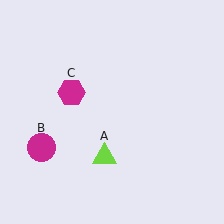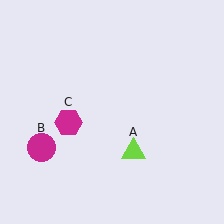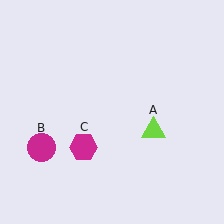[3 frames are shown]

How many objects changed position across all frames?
2 objects changed position: lime triangle (object A), magenta hexagon (object C).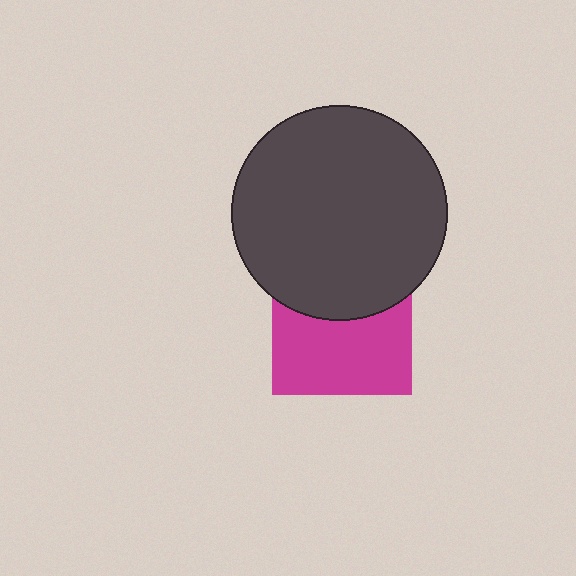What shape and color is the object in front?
The object in front is a dark gray circle.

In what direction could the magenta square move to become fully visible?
The magenta square could move down. That would shift it out from behind the dark gray circle entirely.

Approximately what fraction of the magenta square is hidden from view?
Roughly 41% of the magenta square is hidden behind the dark gray circle.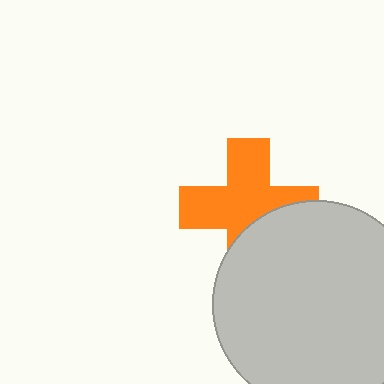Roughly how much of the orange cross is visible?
Most of it is visible (roughly 66%).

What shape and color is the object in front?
The object in front is a light gray circle.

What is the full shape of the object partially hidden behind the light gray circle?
The partially hidden object is an orange cross.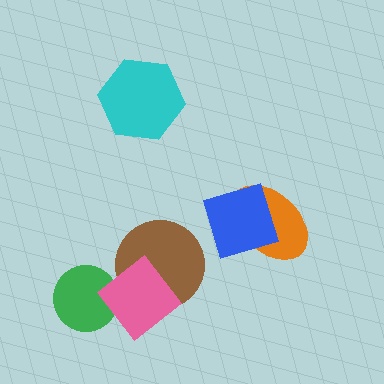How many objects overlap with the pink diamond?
2 objects overlap with the pink diamond.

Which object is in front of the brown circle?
The pink diamond is in front of the brown circle.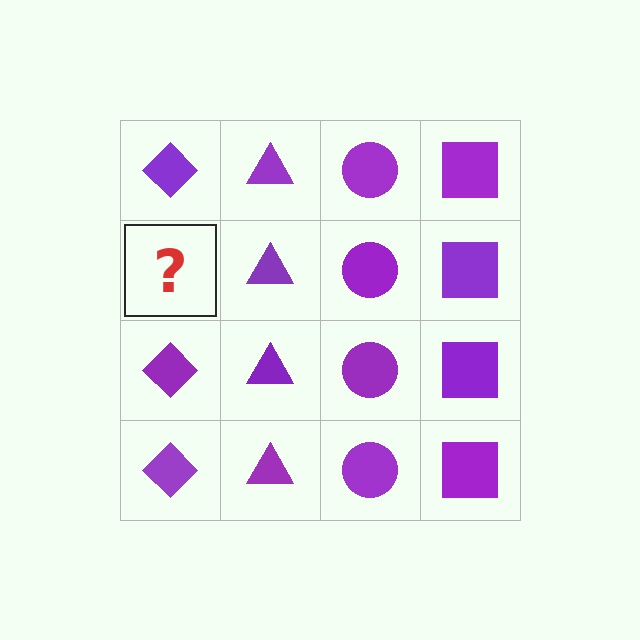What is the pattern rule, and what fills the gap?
The rule is that each column has a consistent shape. The gap should be filled with a purple diamond.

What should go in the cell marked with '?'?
The missing cell should contain a purple diamond.